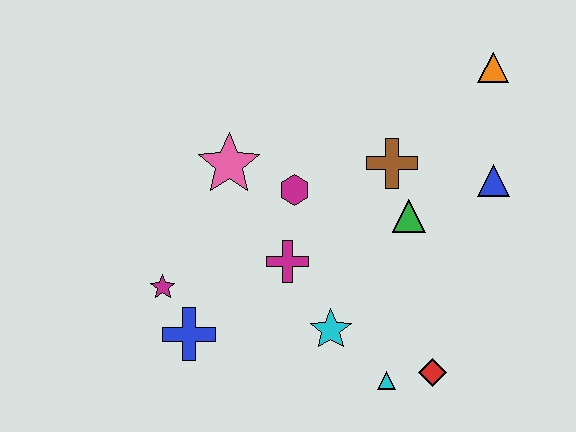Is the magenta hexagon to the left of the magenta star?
No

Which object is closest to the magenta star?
The blue cross is closest to the magenta star.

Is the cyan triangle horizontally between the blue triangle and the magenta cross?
Yes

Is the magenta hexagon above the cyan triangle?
Yes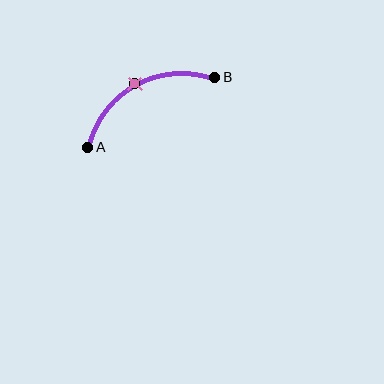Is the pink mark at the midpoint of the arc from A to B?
Yes. The pink mark lies on the arc at equal arc-length from both A and B — it is the arc midpoint.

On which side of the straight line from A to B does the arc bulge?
The arc bulges above the straight line connecting A and B.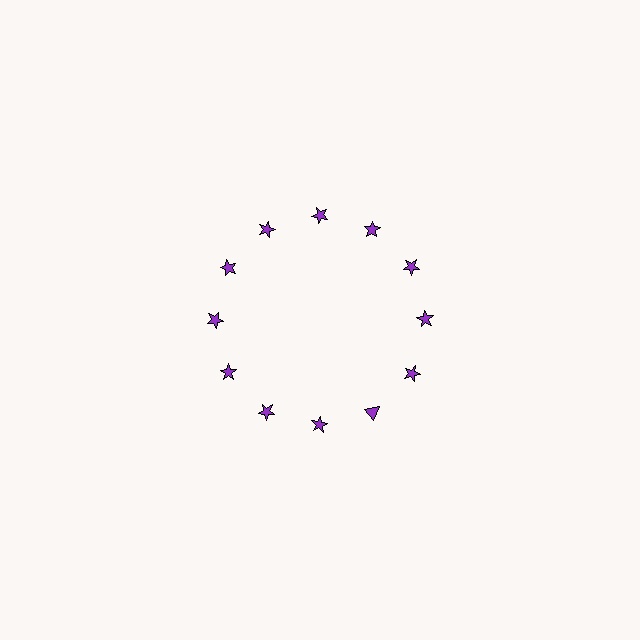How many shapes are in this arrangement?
There are 12 shapes arranged in a ring pattern.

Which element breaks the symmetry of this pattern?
The purple triangle at roughly the 5 o'clock position breaks the symmetry. All other shapes are purple stars.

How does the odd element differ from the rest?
It has a different shape: triangle instead of star.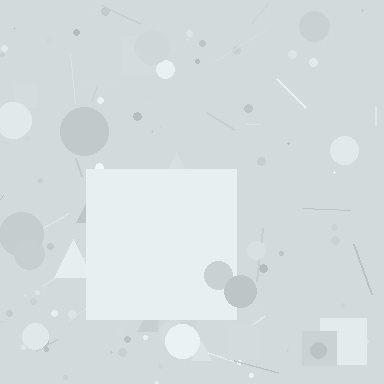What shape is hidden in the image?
A square is hidden in the image.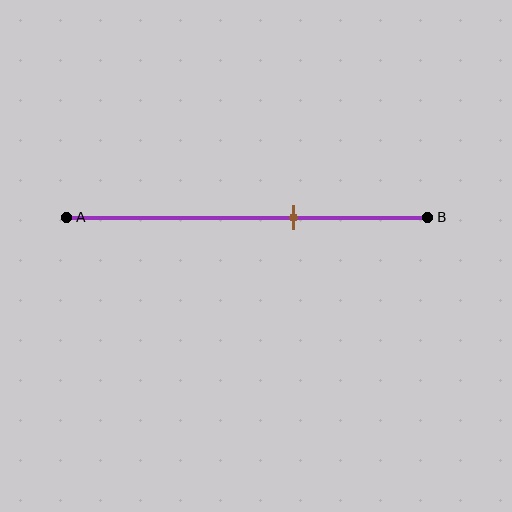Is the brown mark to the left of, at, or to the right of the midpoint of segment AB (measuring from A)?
The brown mark is to the right of the midpoint of segment AB.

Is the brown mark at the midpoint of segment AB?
No, the mark is at about 65% from A, not at the 50% midpoint.